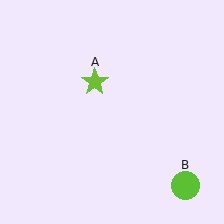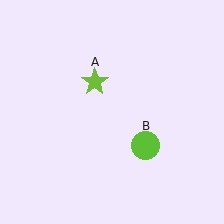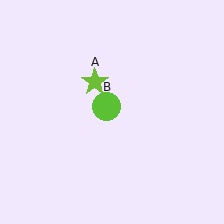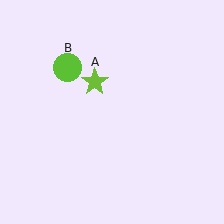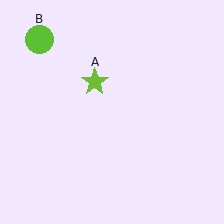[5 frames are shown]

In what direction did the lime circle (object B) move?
The lime circle (object B) moved up and to the left.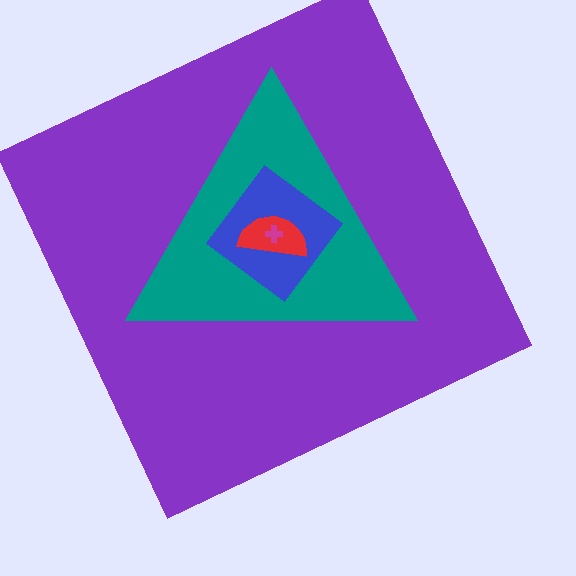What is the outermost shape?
The purple square.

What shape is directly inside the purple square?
The teal triangle.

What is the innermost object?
The magenta cross.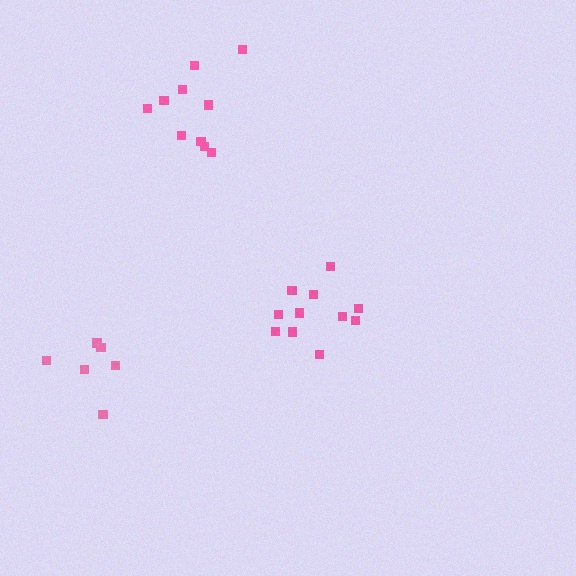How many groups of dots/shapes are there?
There are 3 groups.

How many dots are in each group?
Group 1: 11 dots, Group 2: 6 dots, Group 3: 10 dots (27 total).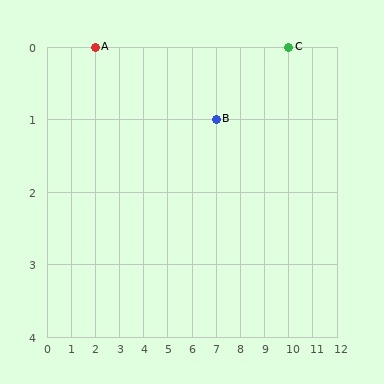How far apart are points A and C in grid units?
Points A and C are 8 columns apart.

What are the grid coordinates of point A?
Point A is at grid coordinates (2, 0).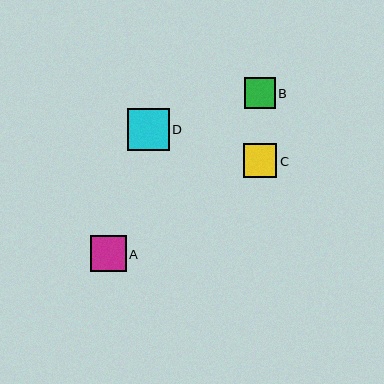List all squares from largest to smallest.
From largest to smallest: D, A, C, B.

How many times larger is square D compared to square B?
Square D is approximately 1.3 times the size of square B.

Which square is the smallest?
Square B is the smallest with a size of approximately 31 pixels.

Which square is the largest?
Square D is the largest with a size of approximately 41 pixels.